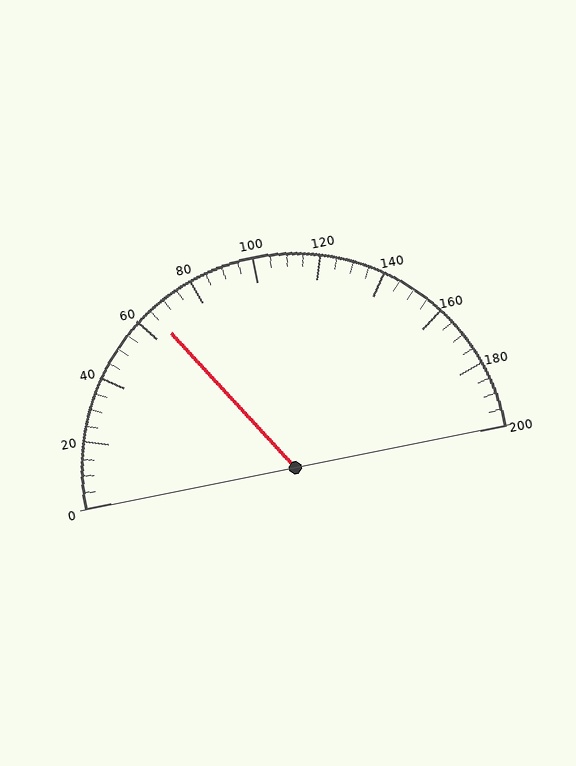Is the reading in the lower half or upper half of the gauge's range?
The reading is in the lower half of the range (0 to 200).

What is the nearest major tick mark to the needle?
The nearest major tick mark is 60.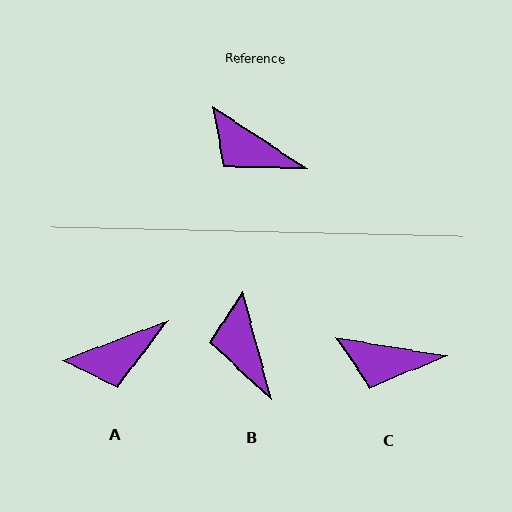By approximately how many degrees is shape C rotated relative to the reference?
Approximately 24 degrees counter-clockwise.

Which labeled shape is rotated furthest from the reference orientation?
A, about 54 degrees away.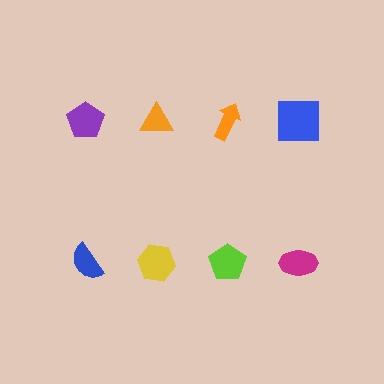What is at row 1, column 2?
An orange triangle.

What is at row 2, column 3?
A lime pentagon.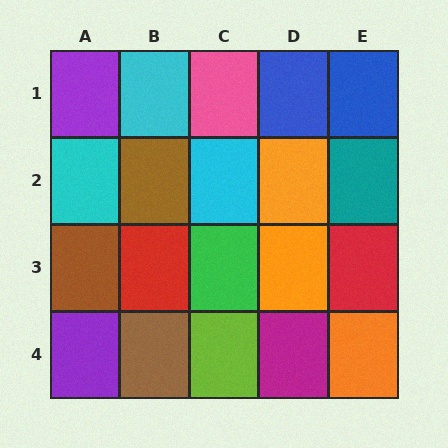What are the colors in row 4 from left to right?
Purple, brown, lime, magenta, orange.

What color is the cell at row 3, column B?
Red.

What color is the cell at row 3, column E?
Red.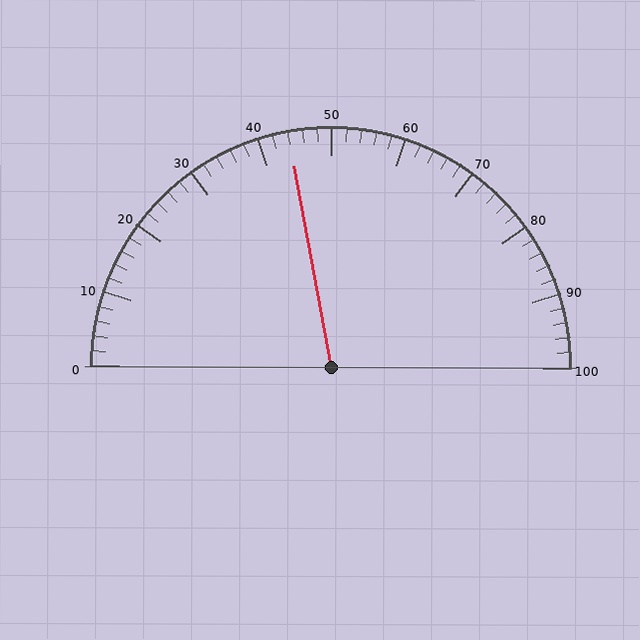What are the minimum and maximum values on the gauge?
The gauge ranges from 0 to 100.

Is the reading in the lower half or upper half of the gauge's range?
The reading is in the lower half of the range (0 to 100).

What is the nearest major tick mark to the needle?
The nearest major tick mark is 40.